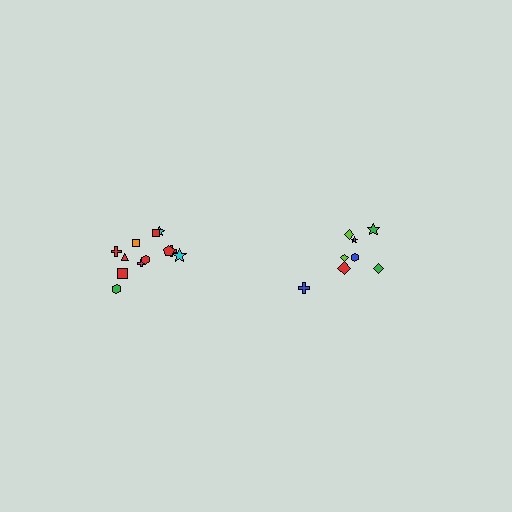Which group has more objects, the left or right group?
The left group.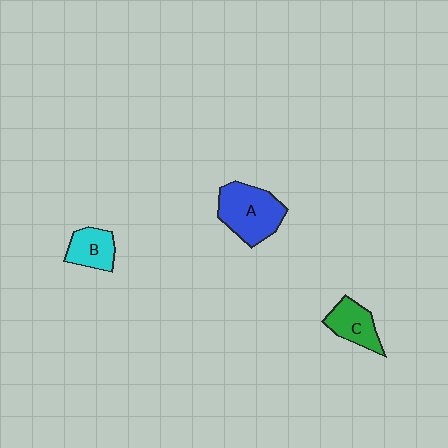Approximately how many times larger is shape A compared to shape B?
Approximately 1.8 times.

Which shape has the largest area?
Shape A (blue).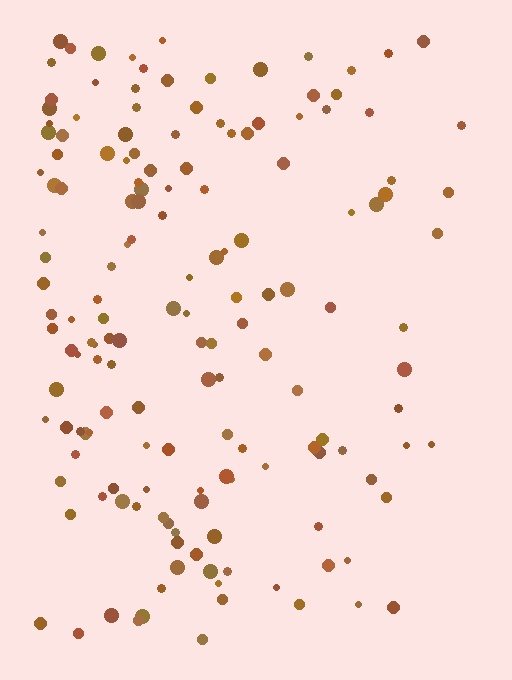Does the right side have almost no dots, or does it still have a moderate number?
Still a moderate number, just noticeably fewer than the left.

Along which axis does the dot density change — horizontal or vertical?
Horizontal.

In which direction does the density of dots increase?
From right to left, with the left side densest.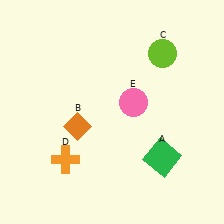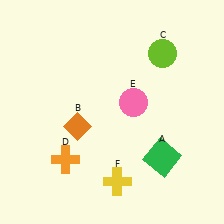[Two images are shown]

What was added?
A yellow cross (F) was added in Image 2.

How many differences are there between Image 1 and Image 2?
There is 1 difference between the two images.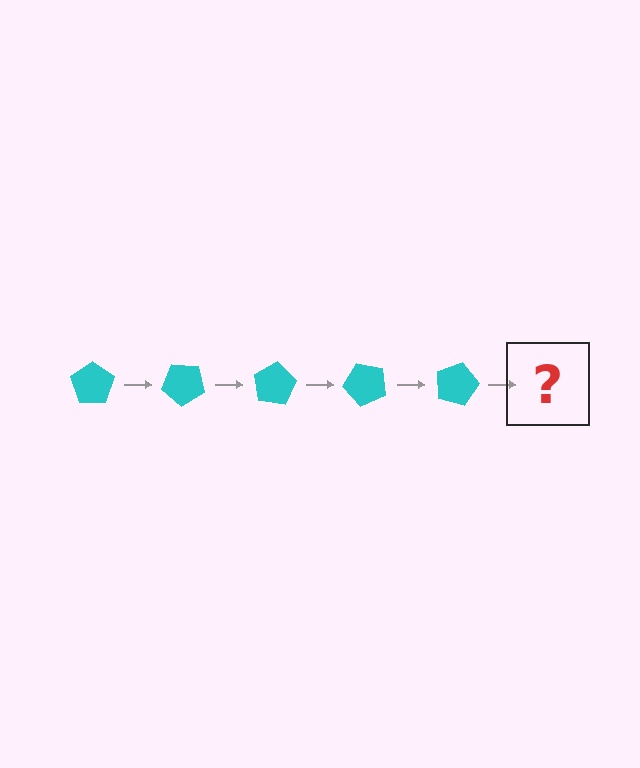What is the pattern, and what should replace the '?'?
The pattern is that the pentagon rotates 40 degrees each step. The '?' should be a cyan pentagon rotated 200 degrees.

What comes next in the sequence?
The next element should be a cyan pentagon rotated 200 degrees.